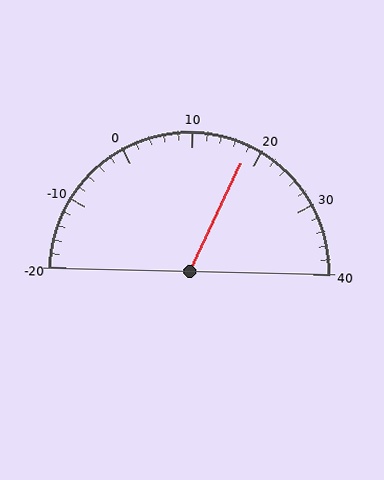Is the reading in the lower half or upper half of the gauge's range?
The reading is in the upper half of the range (-20 to 40).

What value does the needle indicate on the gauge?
The needle indicates approximately 18.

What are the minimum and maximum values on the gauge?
The gauge ranges from -20 to 40.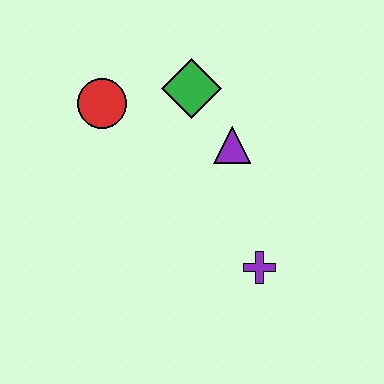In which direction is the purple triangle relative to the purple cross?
The purple triangle is above the purple cross.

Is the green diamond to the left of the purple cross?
Yes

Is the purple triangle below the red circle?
Yes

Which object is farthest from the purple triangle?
The red circle is farthest from the purple triangle.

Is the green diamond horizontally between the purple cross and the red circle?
Yes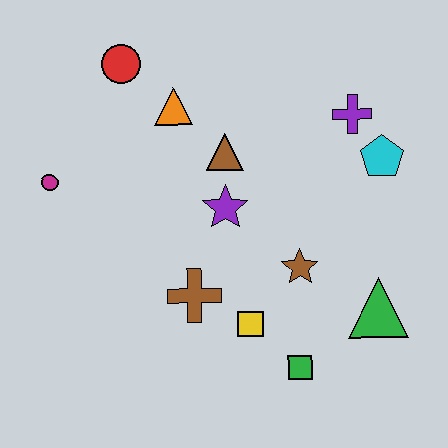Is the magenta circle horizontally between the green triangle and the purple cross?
No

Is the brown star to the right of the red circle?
Yes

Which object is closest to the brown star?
The yellow square is closest to the brown star.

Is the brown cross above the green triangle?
Yes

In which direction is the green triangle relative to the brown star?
The green triangle is to the right of the brown star.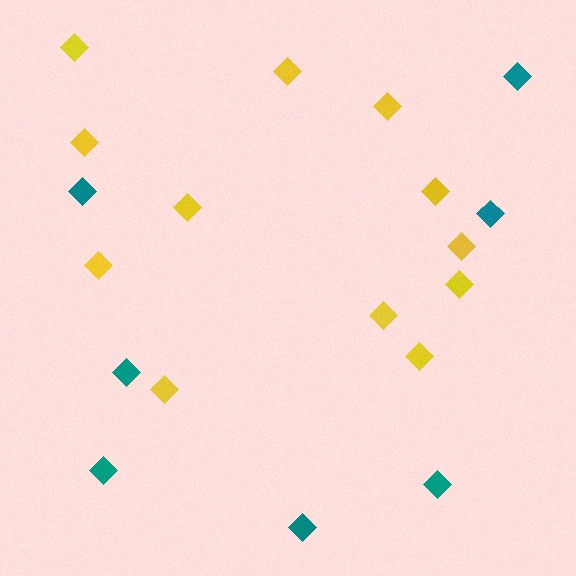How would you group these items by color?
There are 2 groups: one group of yellow diamonds (12) and one group of teal diamonds (7).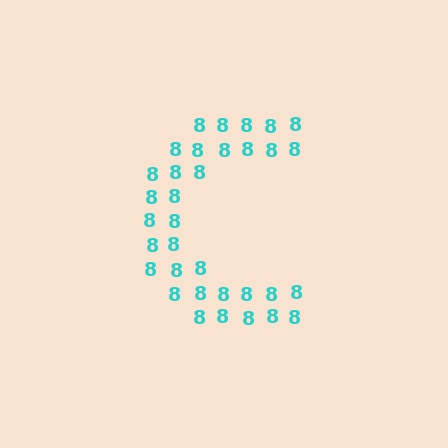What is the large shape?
The large shape is the letter C.